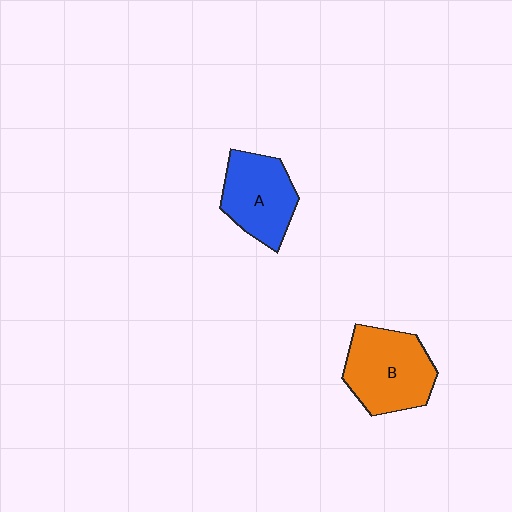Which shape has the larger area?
Shape B (orange).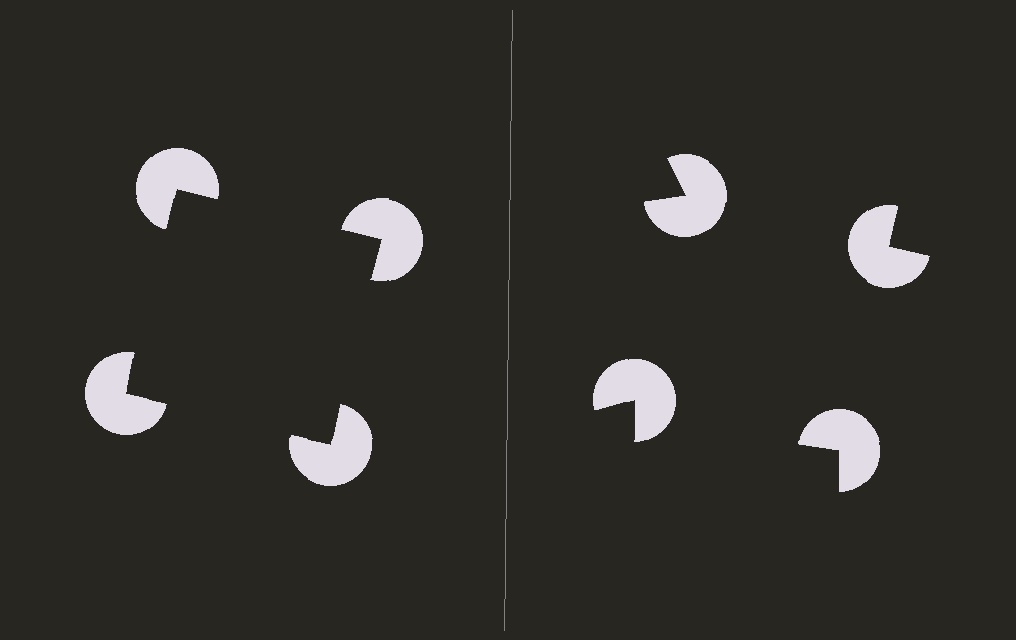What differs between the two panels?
The pac-man discs are positioned identically on both sides; only the wedge orientations differ. On the left they align to a square; on the right they are misaligned.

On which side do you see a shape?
An illusory square appears on the left side. On the right side the wedge cuts are rotated, so no coherent shape forms.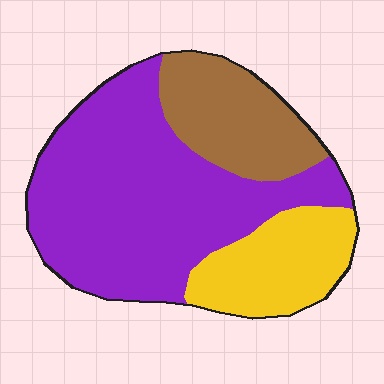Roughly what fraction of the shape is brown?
Brown covers about 20% of the shape.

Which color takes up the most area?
Purple, at roughly 60%.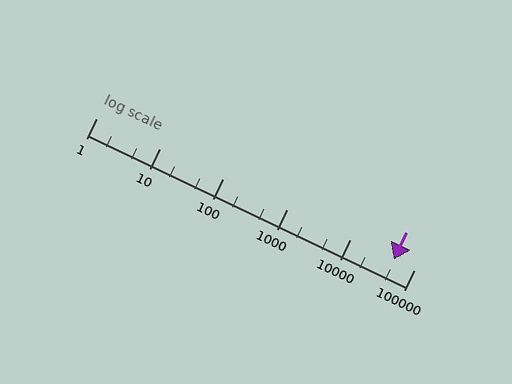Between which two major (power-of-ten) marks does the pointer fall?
The pointer is between 10000 and 100000.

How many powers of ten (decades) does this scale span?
The scale spans 5 decades, from 1 to 100000.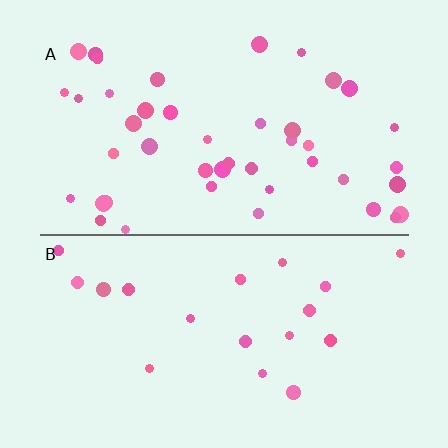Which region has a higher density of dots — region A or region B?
A (the top).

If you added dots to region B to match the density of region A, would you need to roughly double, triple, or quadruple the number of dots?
Approximately double.